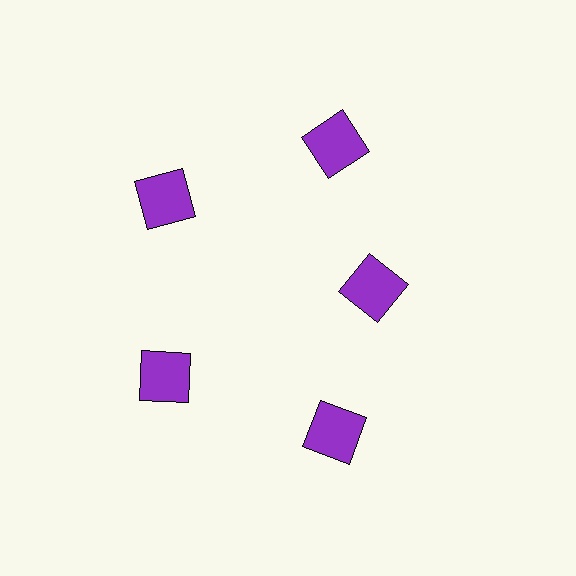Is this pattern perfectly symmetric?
No. The 5 purple squares are arranged in a ring, but one element near the 3 o'clock position is pulled inward toward the center, breaking the 5-fold rotational symmetry.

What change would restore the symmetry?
The symmetry would be restored by moving it outward, back onto the ring so that all 5 squares sit at equal angles and equal distance from the center.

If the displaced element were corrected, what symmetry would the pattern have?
It would have 5-fold rotational symmetry — the pattern would map onto itself every 72 degrees.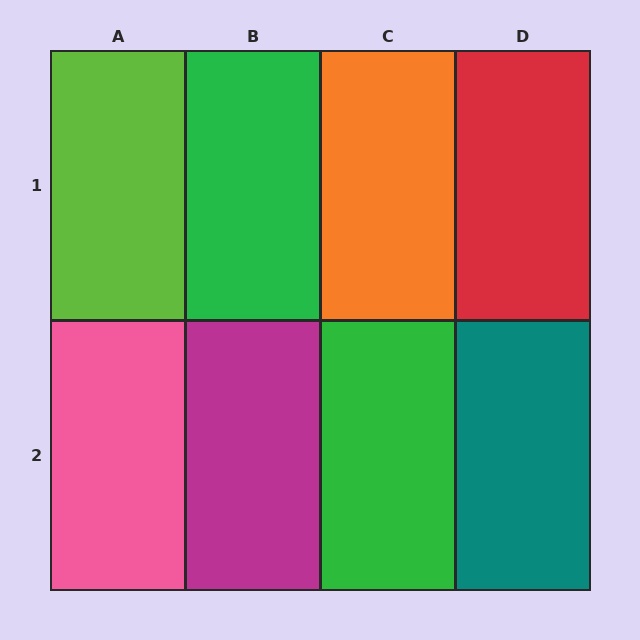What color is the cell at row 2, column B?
Magenta.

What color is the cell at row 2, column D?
Teal.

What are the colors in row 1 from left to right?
Lime, green, orange, red.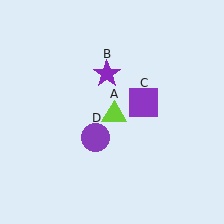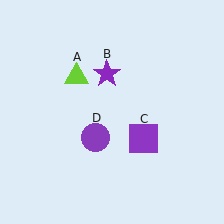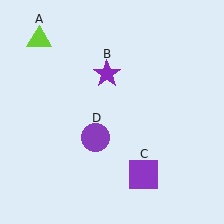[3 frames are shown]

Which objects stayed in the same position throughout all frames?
Purple star (object B) and purple circle (object D) remained stationary.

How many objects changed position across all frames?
2 objects changed position: lime triangle (object A), purple square (object C).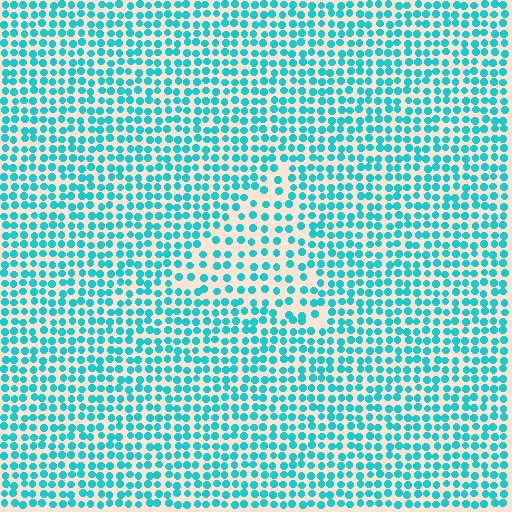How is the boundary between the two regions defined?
The boundary is defined by a change in element density (approximately 1.7x ratio). All elements are the same color, size, and shape.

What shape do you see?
I see a triangle.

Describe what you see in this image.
The image contains small cyan elements arranged at two different densities. A triangle-shaped region is visible where the elements are less densely packed than the surrounding area.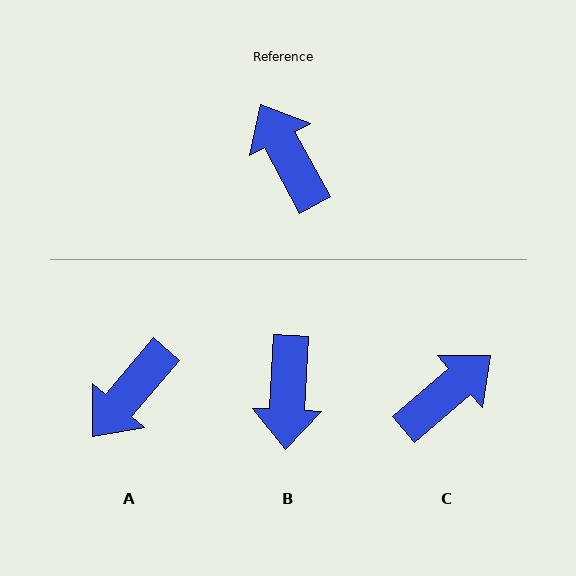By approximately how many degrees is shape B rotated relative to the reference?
Approximately 149 degrees counter-clockwise.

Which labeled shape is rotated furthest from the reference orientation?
B, about 149 degrees away.